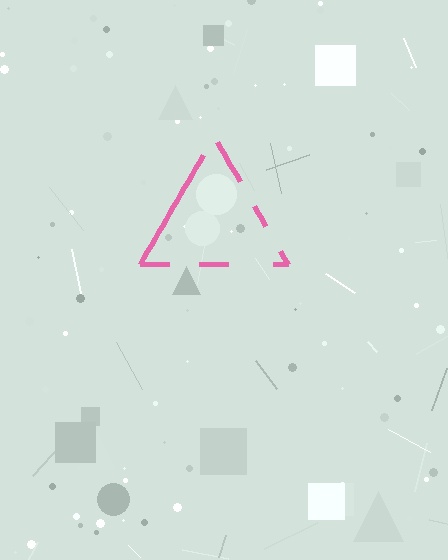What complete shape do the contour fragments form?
The contour fragments form a triangle.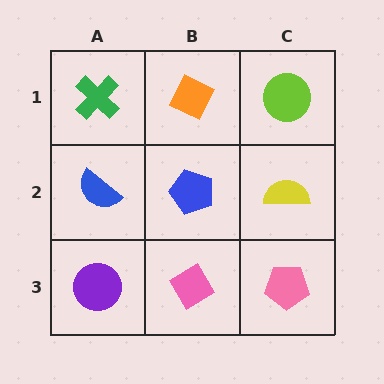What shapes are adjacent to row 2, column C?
A lime circle (row 1, column C), a pink pentagon (row 3, column C), a blue pentagon (row 2, column B).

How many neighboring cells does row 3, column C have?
2.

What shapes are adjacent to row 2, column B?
An orange diamond (row 1, column B), a pink diamond (row 3, column B), a blue semicircle (row 2, column A), a yellow semicircle (row 2, column C).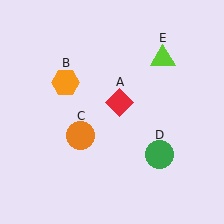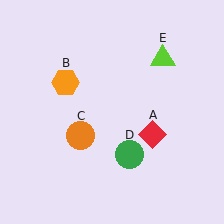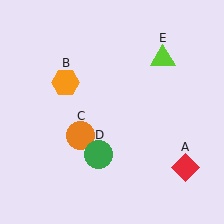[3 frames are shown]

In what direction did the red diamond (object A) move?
The red diamond (object A) moved down and to the right.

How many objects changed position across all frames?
2 objects changed position: red diamond (object A), green circle (object D).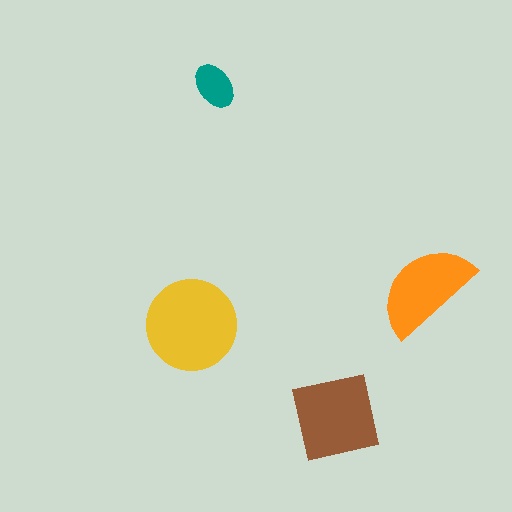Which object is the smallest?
The teal ellipse.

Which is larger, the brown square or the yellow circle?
The yellow circle.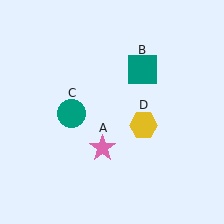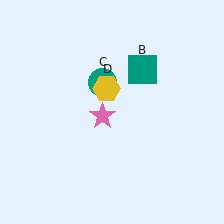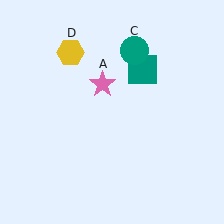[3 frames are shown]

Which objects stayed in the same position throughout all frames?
Teal square (object B) remained stationary.